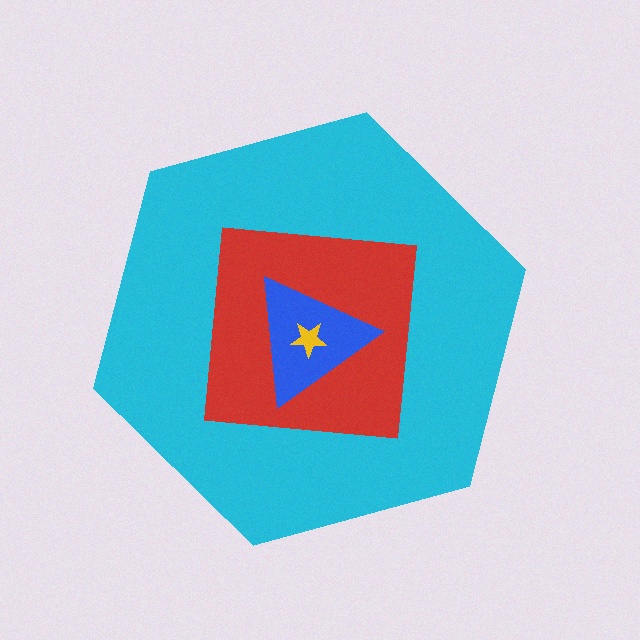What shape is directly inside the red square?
The blue triangle.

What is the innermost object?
The yellow star.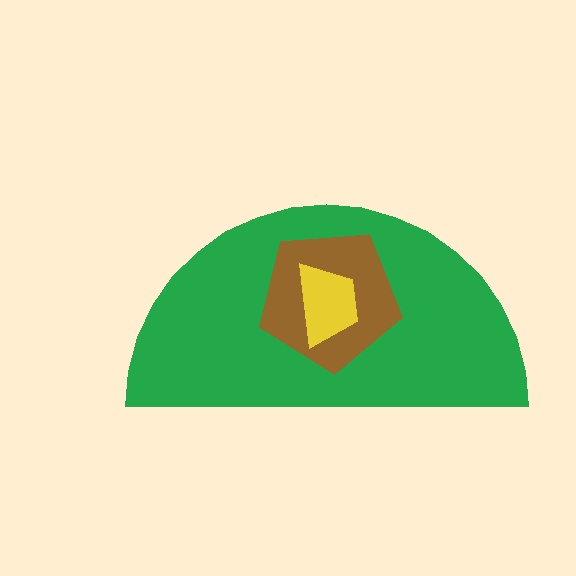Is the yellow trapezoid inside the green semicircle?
Yes.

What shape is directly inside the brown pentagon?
The yellow trapezoid.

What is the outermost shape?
The green semicircle.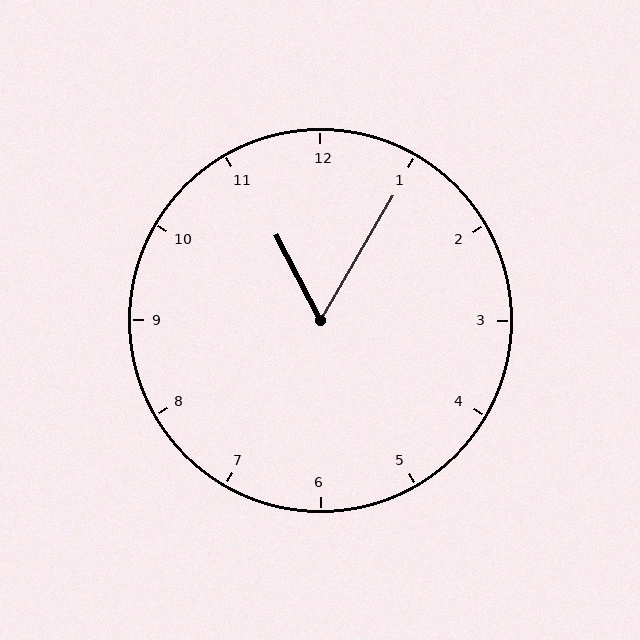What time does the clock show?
11:05.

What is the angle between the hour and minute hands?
Approximately 58 degrees.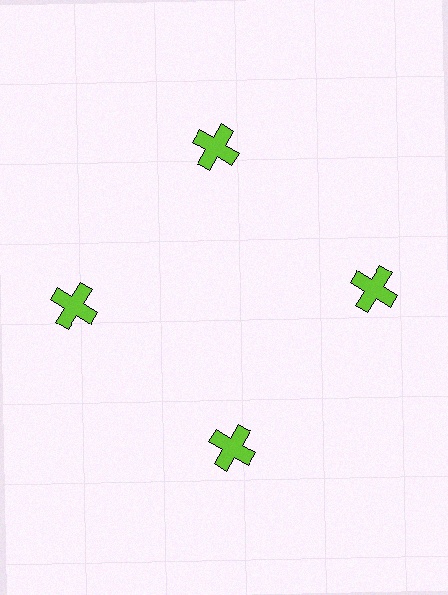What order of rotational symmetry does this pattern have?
This pattern has 4-fold rotational symmetry.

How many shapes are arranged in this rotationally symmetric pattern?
There are 4 shapes, arranged in 4 groups of 1.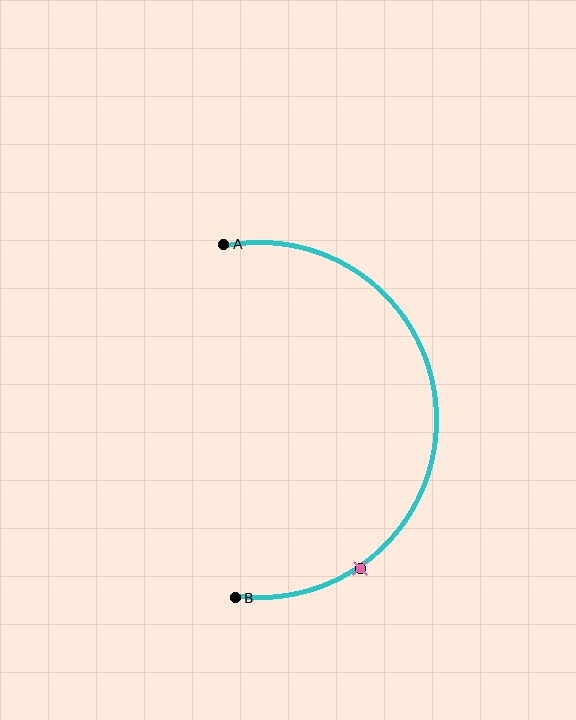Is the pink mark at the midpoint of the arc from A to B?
No. The pink mark lies on the arc but is closer to endpoint B. The arc midpoint would be at the point on the curve equidistant along the arc from both A and B.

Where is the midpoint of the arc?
The arc midpoint is the point on the curve farthest from the straight line joining A and B. It sits to the right of that line.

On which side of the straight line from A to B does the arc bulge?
The arc bulges to the right of the straight line connecting A and B.